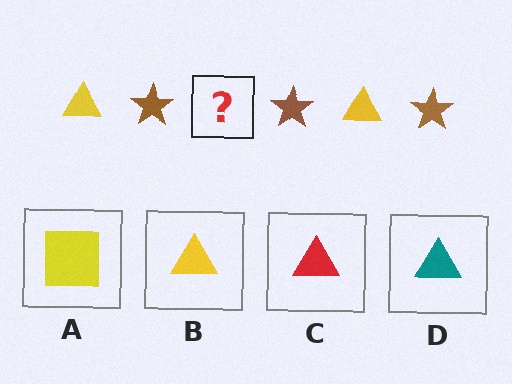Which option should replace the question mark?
Option B.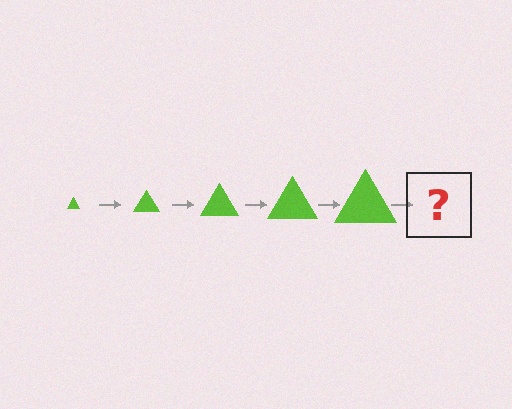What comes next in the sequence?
The next element should be a lime triangle, larger than the previous one.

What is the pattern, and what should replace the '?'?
The pattern is that the triangle gets progressively larger each step. The '?' should be a lime triangle, larger than the previous one.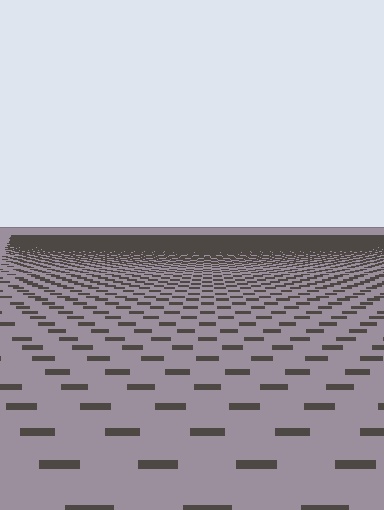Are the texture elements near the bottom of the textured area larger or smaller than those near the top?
Larger. Near the bottom, elements are closer to the viewer and appear at a bigger on-screen size.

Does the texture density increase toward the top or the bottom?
Density increases toward the top.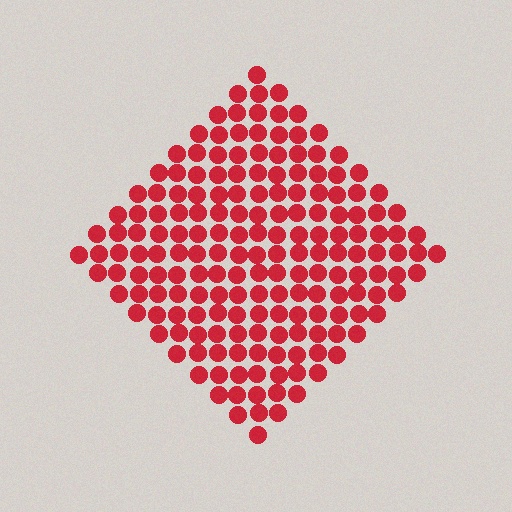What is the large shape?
The large shape is a diamond.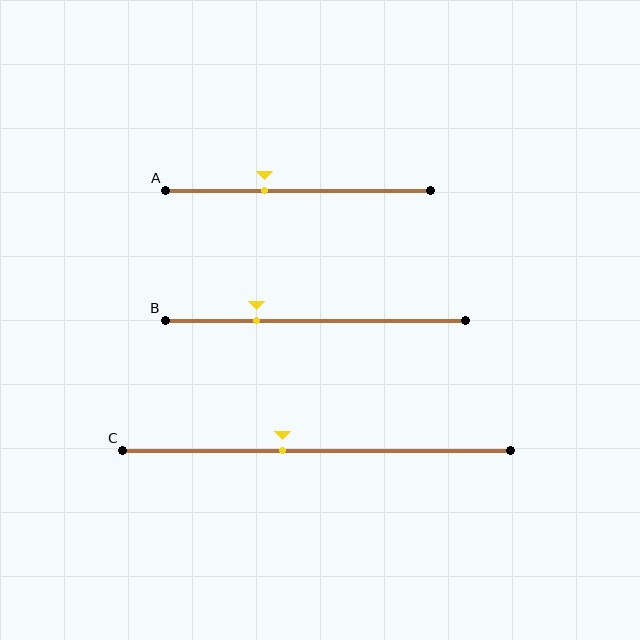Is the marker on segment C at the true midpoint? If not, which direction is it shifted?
No, the marker on segment C is shifted to the left by about 9% of the segment length.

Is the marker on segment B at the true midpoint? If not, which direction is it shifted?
No, the marker on segment B is shifted to the left by about 20% of the segment length.